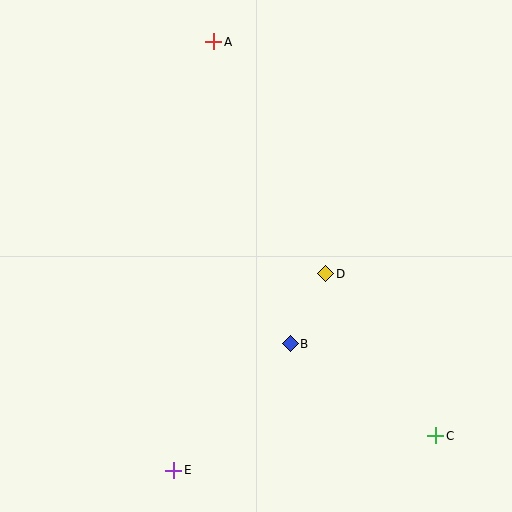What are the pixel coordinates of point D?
Point D is at (326, 274).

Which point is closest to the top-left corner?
Point A is closest to the top-left corner.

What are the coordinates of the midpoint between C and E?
The midpoint between C and E is at (305, 453).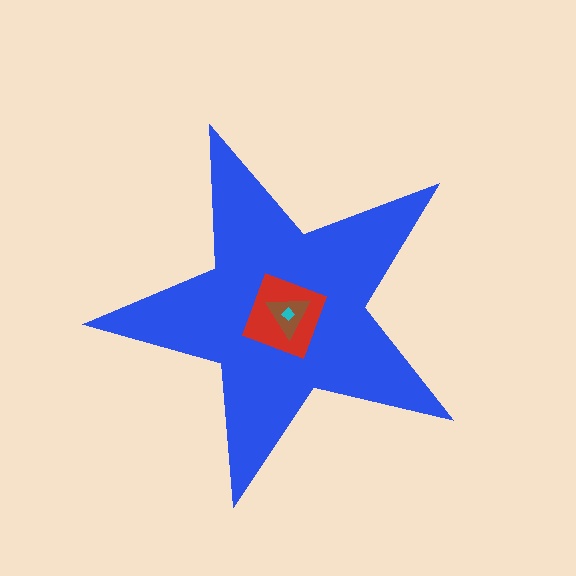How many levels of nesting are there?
4.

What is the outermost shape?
The blue star.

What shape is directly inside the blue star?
The red square.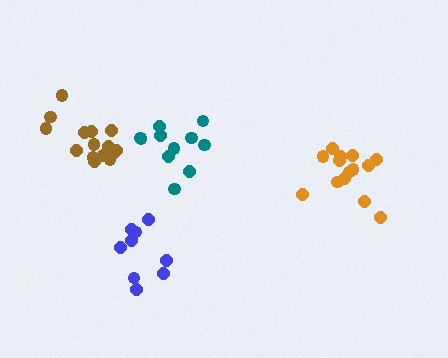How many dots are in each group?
Group 1: 15 dots, Group 2: 9 dots, Group 3: 14 dots, Group 4: 11 dots (49 total).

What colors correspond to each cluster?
The clusters are colored: brown, blue, orange, teal.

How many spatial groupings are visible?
There are 4 spatial groupings.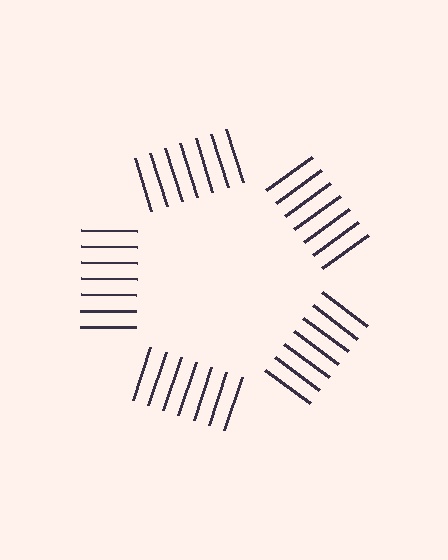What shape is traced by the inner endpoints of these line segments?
An illusory pentagon — the line segments terminate on its edges but no continuous stroke is drawn.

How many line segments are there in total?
35 — 7 along each of the 5 edges.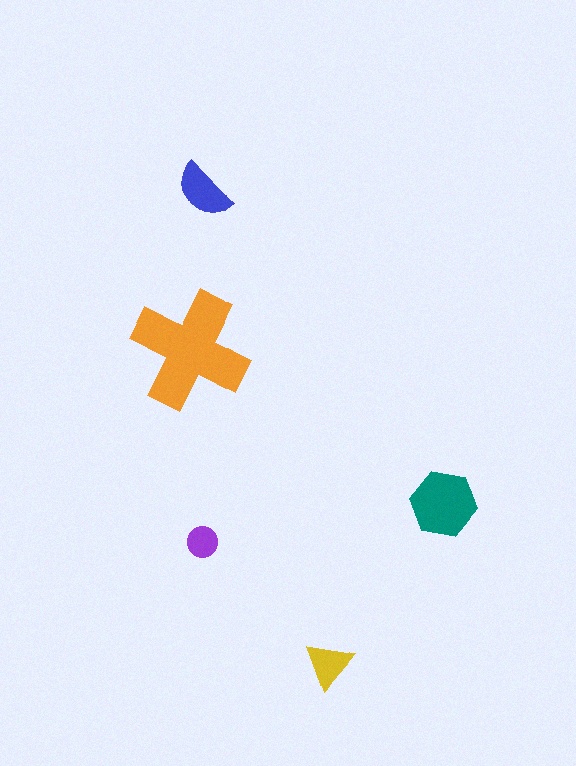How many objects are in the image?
There are 5 objects in the image.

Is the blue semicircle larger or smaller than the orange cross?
Smaller.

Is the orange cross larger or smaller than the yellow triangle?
Larger.